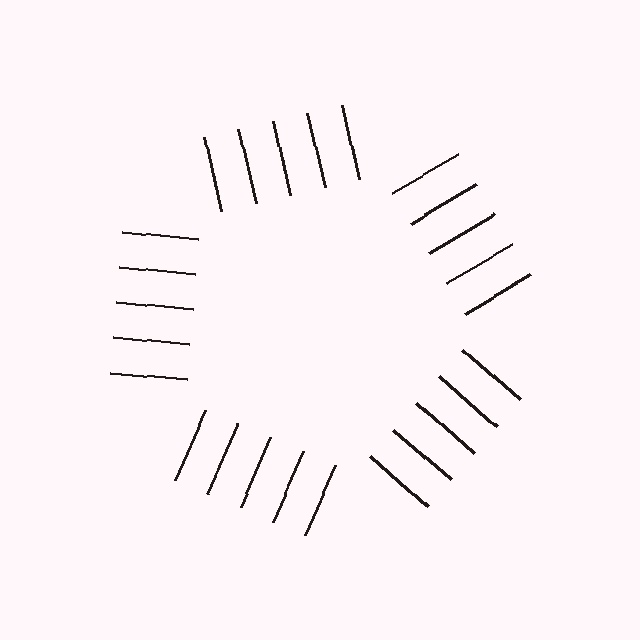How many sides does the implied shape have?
5 sides — the line-ends trace a pentagon.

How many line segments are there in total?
25 — 5 along each of the 5 edges.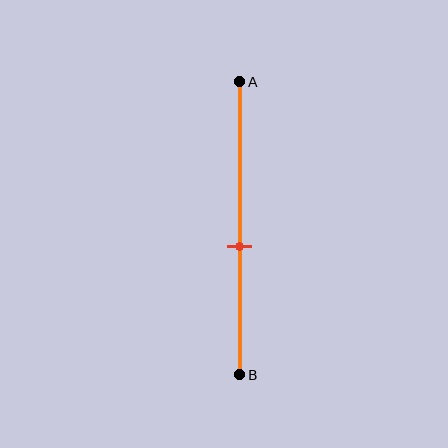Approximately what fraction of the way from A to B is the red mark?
The red mark is approximately 55% of the way from A to B.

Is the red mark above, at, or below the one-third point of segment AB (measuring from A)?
The red mark is below the one-third point of segment AB.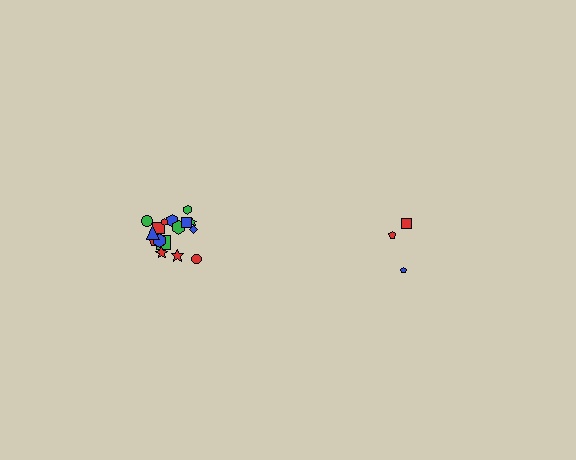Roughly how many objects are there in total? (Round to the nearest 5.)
Roughly 20 objects in total.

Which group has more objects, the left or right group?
The left group.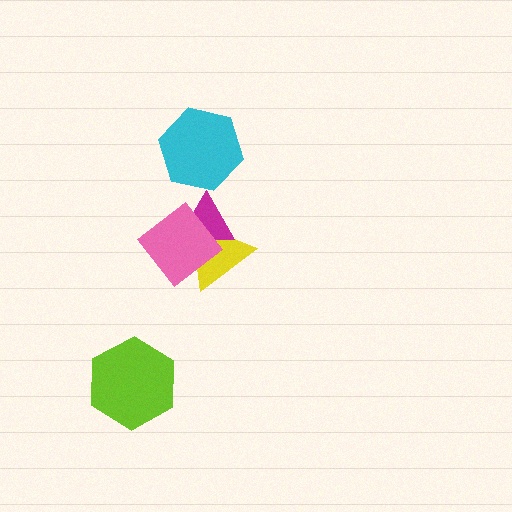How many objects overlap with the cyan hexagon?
0 objects overlap with the cyan hexagon.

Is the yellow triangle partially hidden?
Yes, it is partially covered by another shape.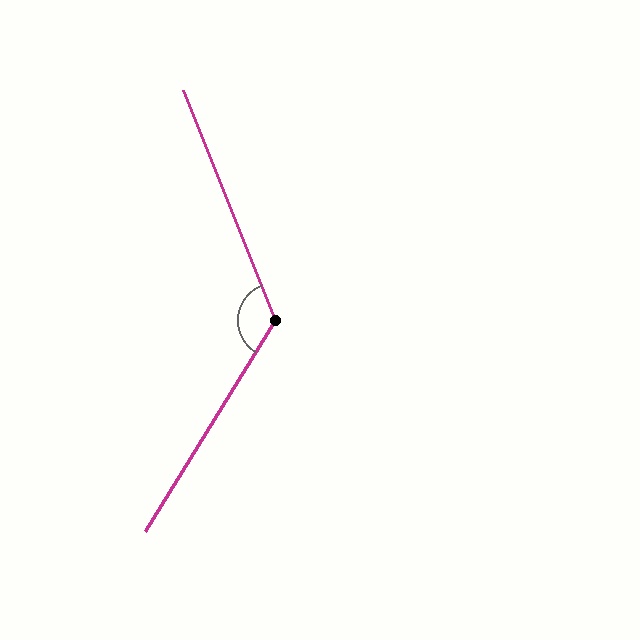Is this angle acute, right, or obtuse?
It is obtuse.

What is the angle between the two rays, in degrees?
Approximately 126 degrees.